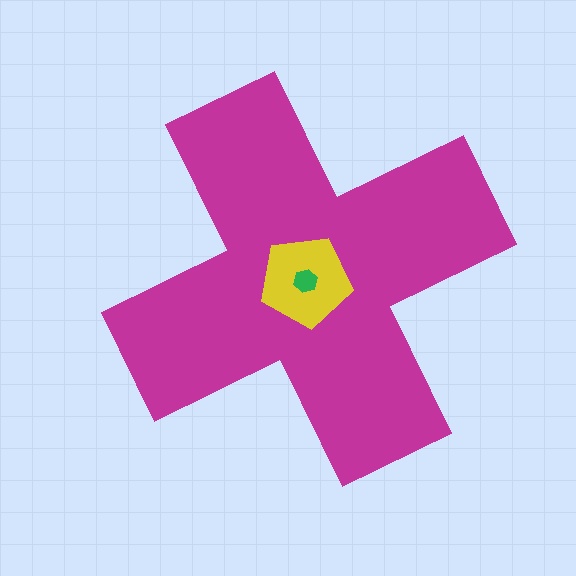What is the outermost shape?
The magenta cross.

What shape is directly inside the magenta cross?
The yellow pentagon.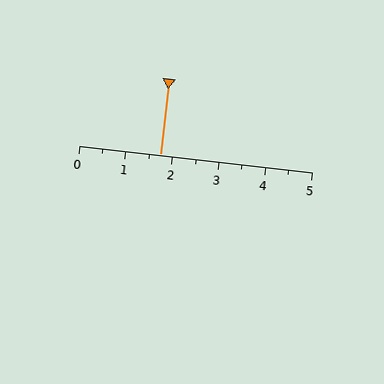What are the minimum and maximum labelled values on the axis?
The axis runs from 0 to 5.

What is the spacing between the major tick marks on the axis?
The major ticks are spaced 1 apart.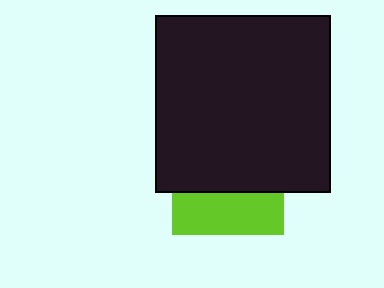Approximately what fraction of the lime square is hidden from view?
Roughly 62% of the lime square is hidden behind the black rectangle.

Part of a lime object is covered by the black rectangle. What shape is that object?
It is a square.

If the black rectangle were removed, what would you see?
You would see the complete lime square.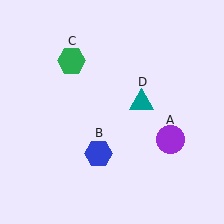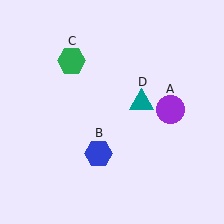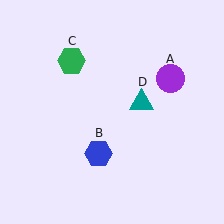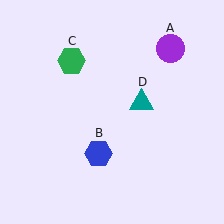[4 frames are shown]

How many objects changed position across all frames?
1 object changed position: purple circle (object A).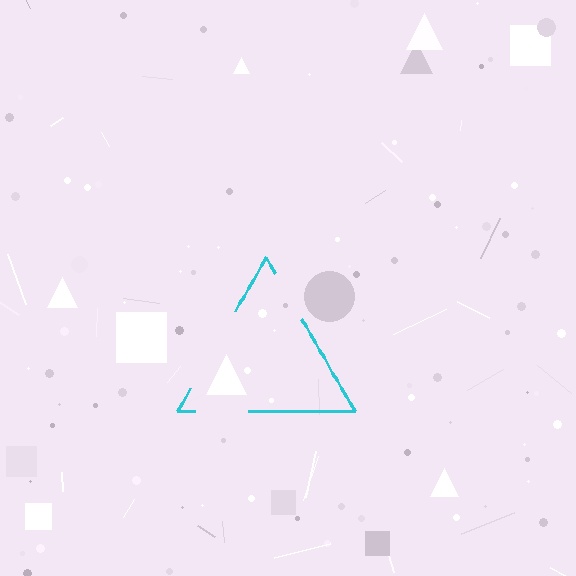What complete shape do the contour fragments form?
The contour fragments form a triangle.